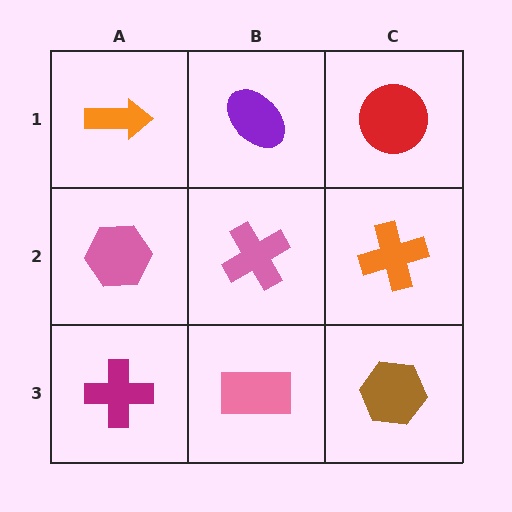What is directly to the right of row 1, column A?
A purple ellipse.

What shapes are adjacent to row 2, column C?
A red circle (row 1, column C), a brown hexagon (row 3, column C), a pink cross (row 2, column B).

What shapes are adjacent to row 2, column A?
An orange arrow (row 1, column A), a magenta cross (row 3, column A), a pink cross (row 2, column B).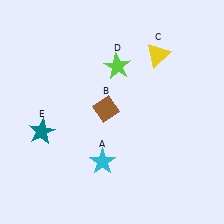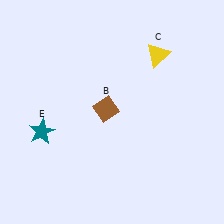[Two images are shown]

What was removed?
The cyan star (A), the lime star (D) were removed in Image 2.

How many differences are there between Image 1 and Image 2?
There are 2 differences between the two images.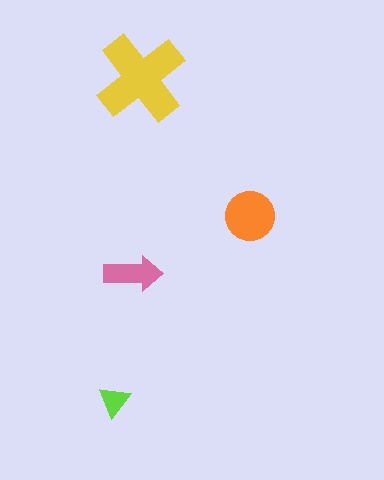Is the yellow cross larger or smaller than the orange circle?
Larger.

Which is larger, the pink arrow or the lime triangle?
The pink arrow.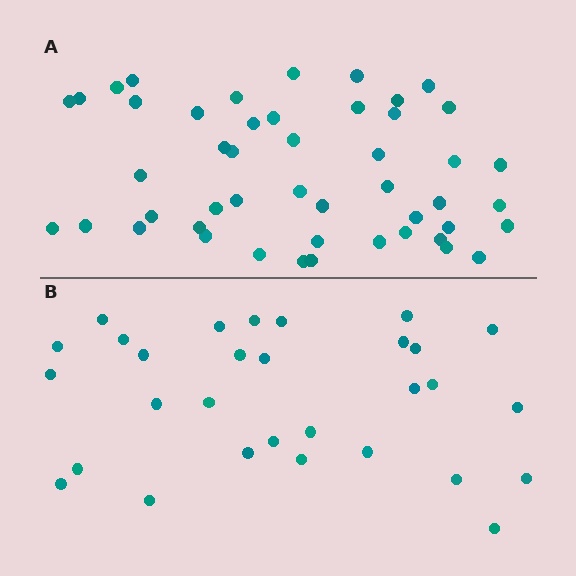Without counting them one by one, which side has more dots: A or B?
Region A (the top region) has more dots.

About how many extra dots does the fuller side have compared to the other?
Region A has approximately 20 more dots than region B.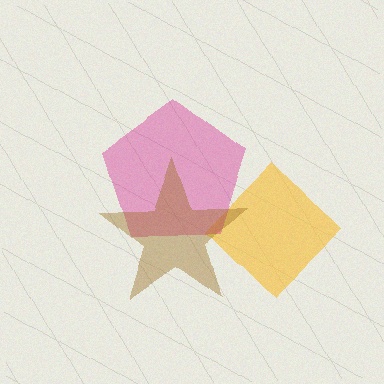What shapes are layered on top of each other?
The layered shapes are: a yellow diamond, a magenta pentagon, a brown star.